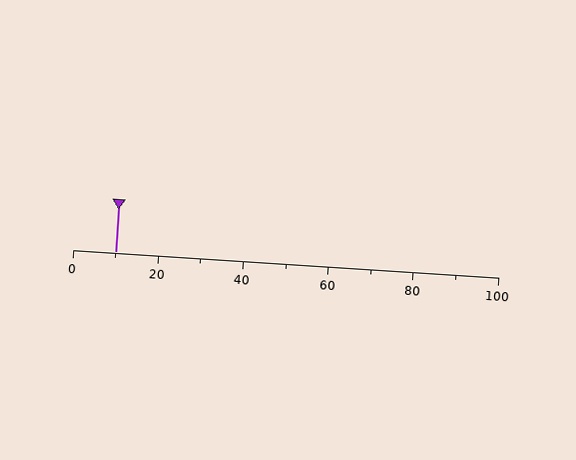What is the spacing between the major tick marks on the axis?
The major ticks are spaced 20 apart.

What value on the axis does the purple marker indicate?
The marker indicates approximately 10.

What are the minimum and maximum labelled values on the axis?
The axis runs from 0 to 100.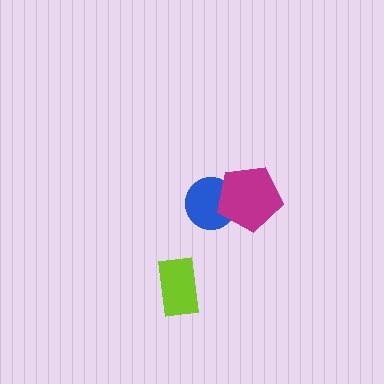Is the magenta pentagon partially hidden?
No, no other shape covers it.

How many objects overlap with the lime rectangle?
0 objects overlap with the lime rectangle.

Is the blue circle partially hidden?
Yes, it is partially covered by another shape.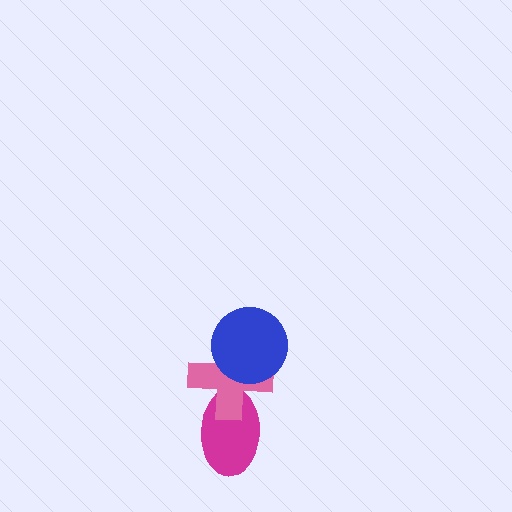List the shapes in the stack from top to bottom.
From top to bottom: the blue circle, the pink cross, the magenta ellipse.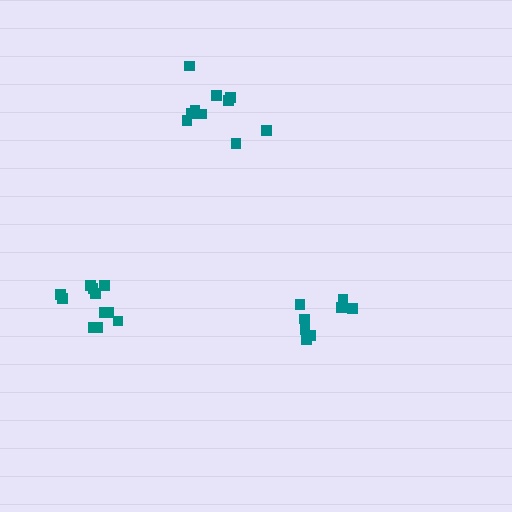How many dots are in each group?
Group 1: 8 dots, Group 2: 11 dots, Group 3: 10 dots (29 total).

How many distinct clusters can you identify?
There are 3 distinct clusters.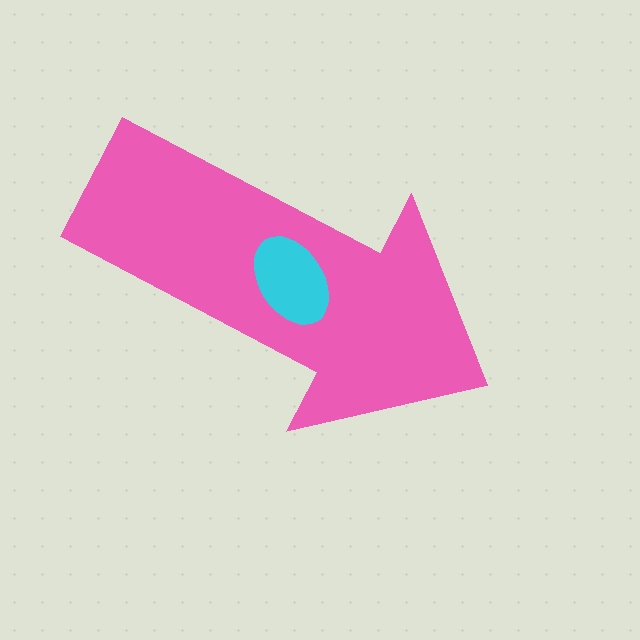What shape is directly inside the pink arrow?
The cyan ellipse.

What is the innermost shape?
The cyan ellipse.